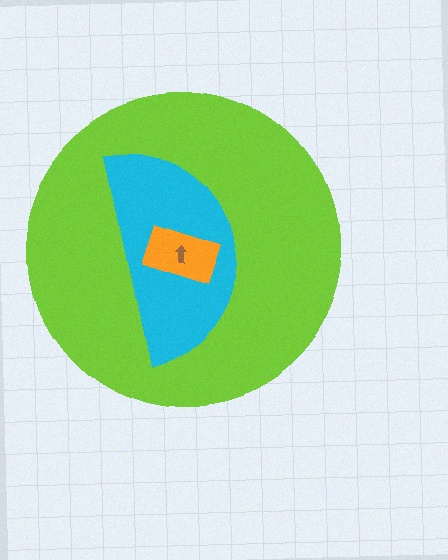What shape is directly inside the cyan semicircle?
The orange rectangle.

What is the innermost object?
The brown arrow.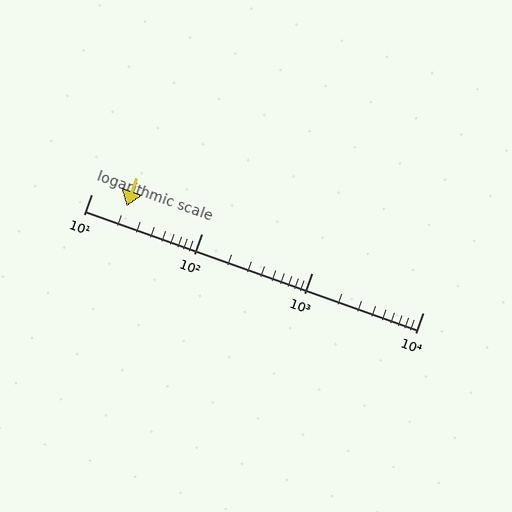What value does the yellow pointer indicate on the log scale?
The pointer indicates approximately 21.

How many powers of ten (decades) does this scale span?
The scale spans 3 decades, from 10 to 10000.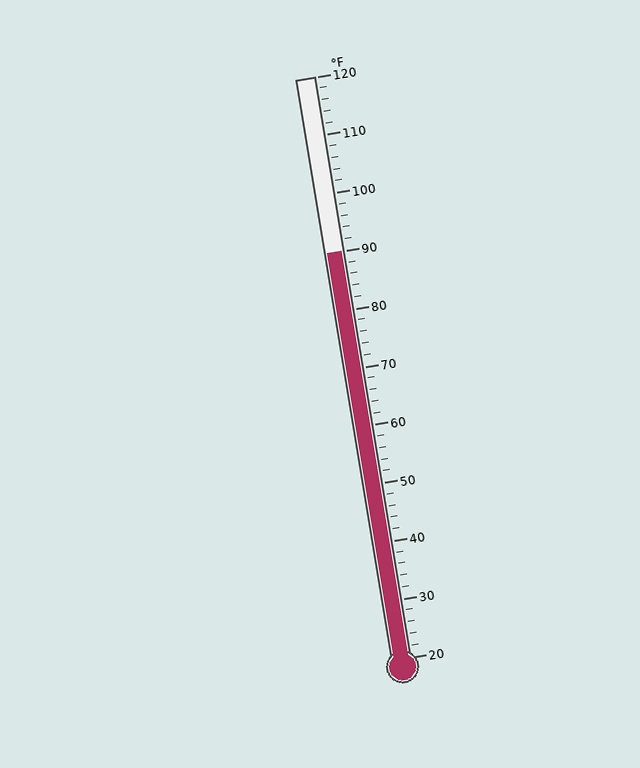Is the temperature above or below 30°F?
The temperature is above 30°F.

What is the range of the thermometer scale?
The thermometer scale ranges from 20°F to 120°F.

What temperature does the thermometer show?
The thermometer shows approximately 90°F.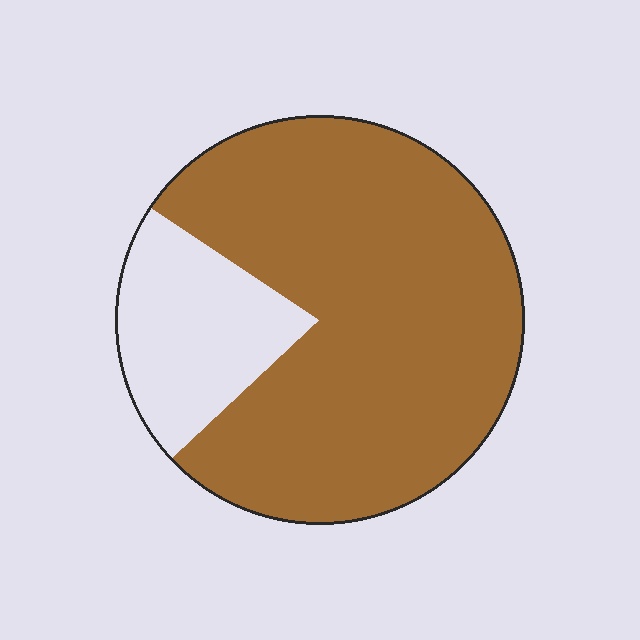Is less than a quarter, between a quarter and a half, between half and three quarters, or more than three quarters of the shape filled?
More than three quarters.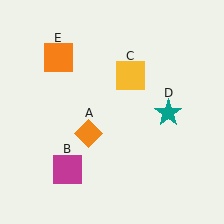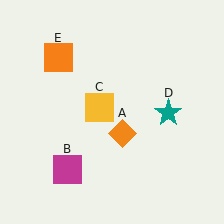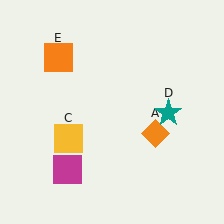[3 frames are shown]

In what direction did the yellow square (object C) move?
The yellow square (object C) moved down and to the left.